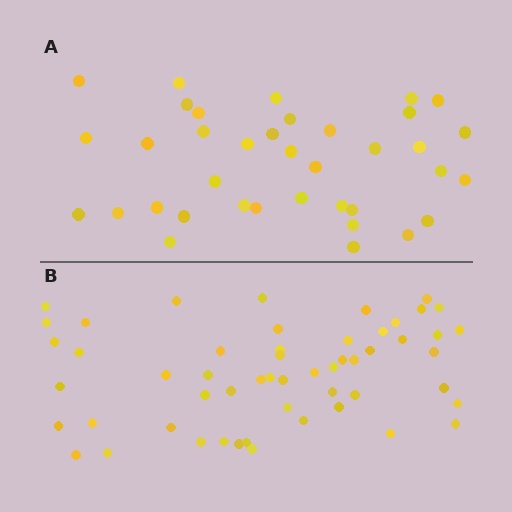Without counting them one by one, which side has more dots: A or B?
Region B (the bottom region) has more dots.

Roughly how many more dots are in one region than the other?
Region B has approximately 15 more dots than region A.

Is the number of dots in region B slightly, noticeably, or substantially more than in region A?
Region B has substantially more. The ratio is roughly 1.5 to 1.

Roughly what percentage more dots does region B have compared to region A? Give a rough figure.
About 45% more.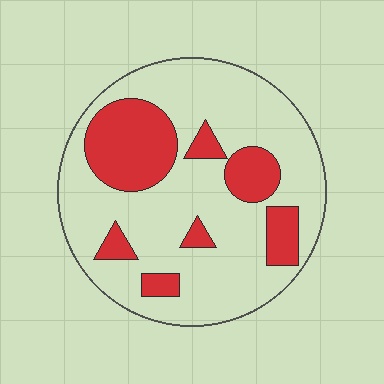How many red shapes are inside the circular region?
7.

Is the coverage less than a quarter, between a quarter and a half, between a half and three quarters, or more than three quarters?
Between a quarter and a half.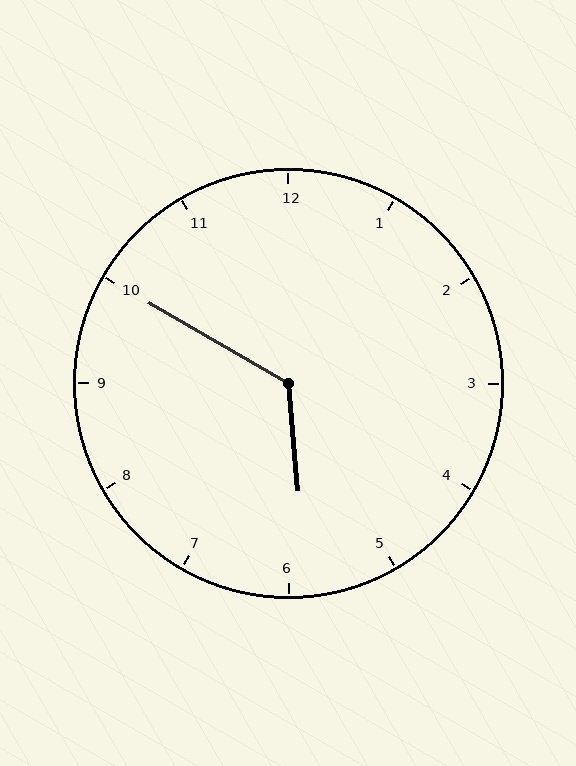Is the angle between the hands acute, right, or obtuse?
It is obtuse.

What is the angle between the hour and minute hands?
Approximately 125 degrees.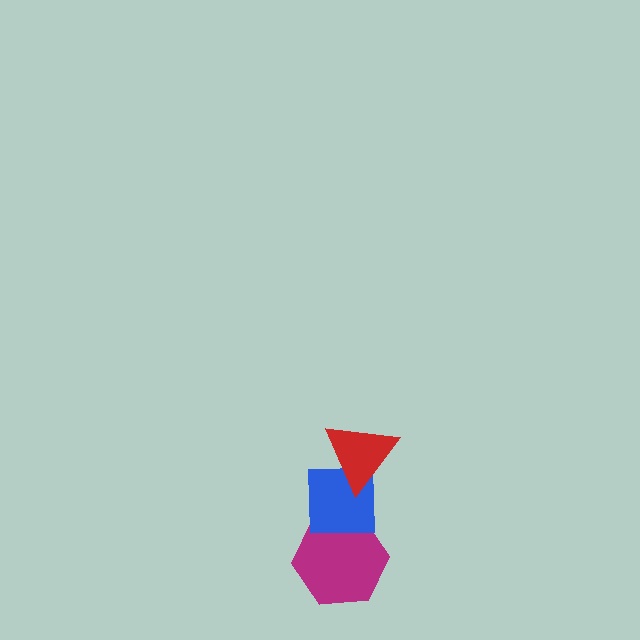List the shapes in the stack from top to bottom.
From top to bottom: the red triangle, the blue square, the magenta hexagon.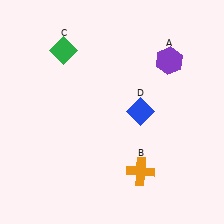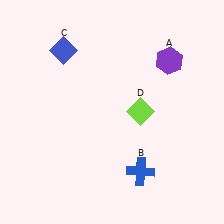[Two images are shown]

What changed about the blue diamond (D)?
In Image 1, D is blue. In Image 2, it changed to lime.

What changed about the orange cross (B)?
In Image 1, B is orange. In Image 2, it changed to blue.